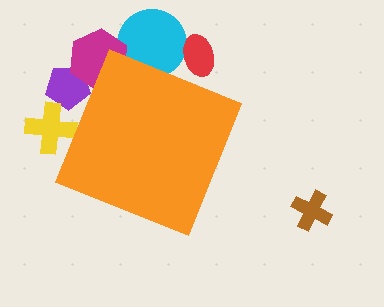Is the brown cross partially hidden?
No, the brown cross is fully visible.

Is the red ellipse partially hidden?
Yes, the red ellipse is partially hidden behind the orange diamond.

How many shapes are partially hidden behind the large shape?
5 shapes are partially hidden.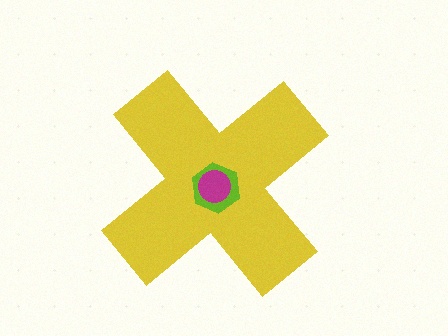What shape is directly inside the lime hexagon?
The magenta circle.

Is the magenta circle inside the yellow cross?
Yes.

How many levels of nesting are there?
3.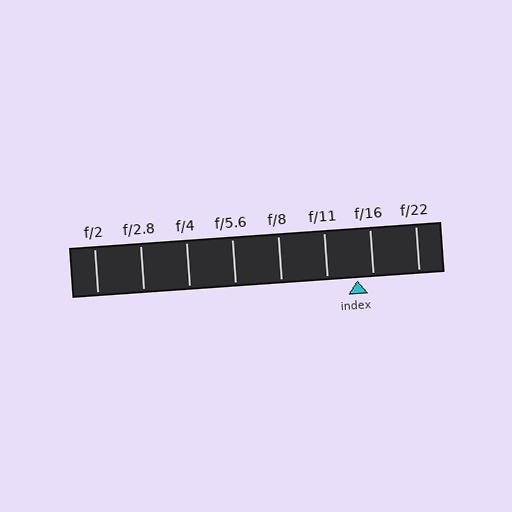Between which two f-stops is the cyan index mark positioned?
The index mark is between f/11 and f/16.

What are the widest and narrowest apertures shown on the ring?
The widest aperture shown is f/2 and the narrowest is f/22.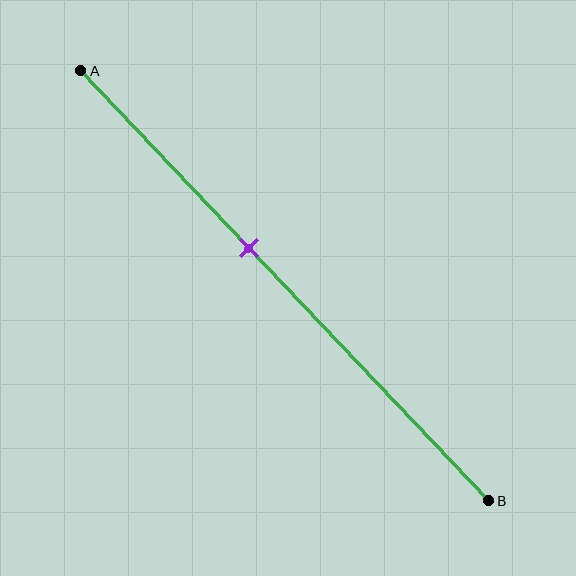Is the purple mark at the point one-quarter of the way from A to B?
No, the mark is at about 40% from A, not at the 25% one-quarter point.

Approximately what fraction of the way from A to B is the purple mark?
The purple mark is approximately 40% of the way from A to B.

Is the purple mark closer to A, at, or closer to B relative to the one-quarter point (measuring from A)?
The purple mark is closer to point B than the one-quarter point of segment AB.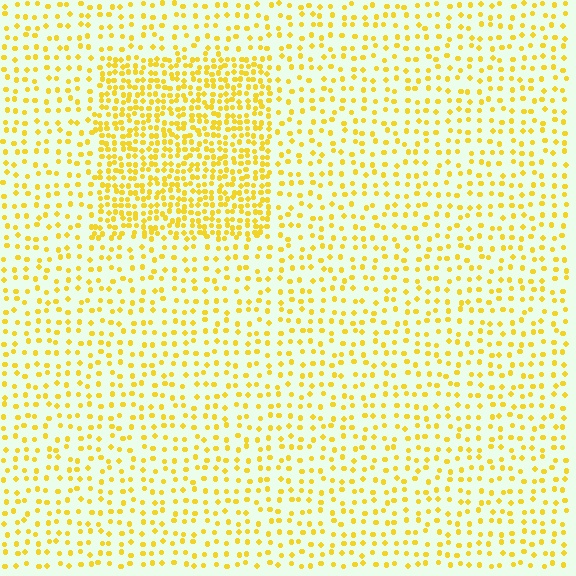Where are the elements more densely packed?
The elements are more densely packed inside the rectangle boundary.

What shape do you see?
I see a rectangle.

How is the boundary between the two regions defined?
The boundary is defined by a change in element density (approximately 2.3x ratio). All elements are the same color, size, and shape.